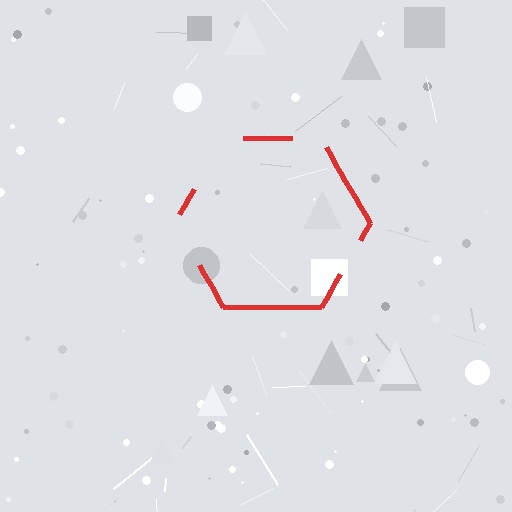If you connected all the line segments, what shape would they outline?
They would outline a hexagon.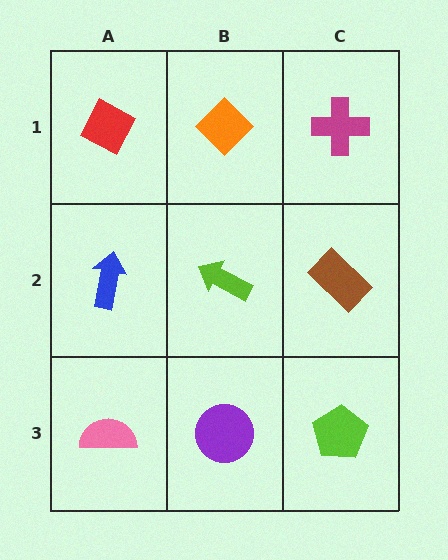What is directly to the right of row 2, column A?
A lime arrow.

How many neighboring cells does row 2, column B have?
4.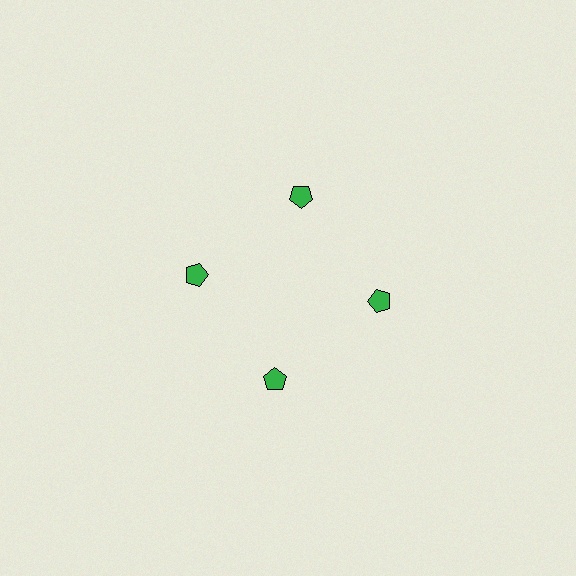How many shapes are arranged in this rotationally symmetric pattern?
There are 4 shapes, arranged in 4 groups of 1.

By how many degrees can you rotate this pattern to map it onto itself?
The pattern maps onto itself every 90 degrees of rotation.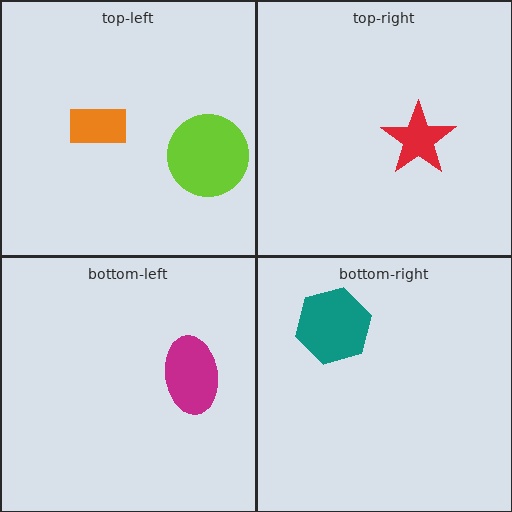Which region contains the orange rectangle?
The top-left region.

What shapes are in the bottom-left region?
The magenta ellipse.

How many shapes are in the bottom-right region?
1.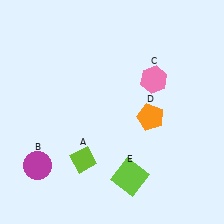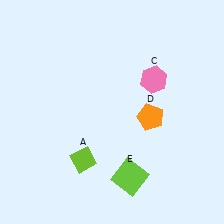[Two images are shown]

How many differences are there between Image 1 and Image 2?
There is 1 difference between the two images.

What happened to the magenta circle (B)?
The magenta circle (B) was removed in Image 2. It was in the bottom-left area of Image 1.